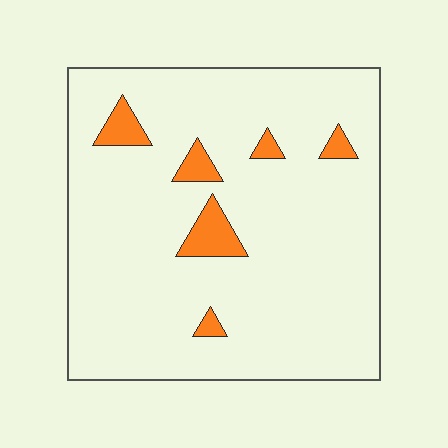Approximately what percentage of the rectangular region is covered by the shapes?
Approximately 5%.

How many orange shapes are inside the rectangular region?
6.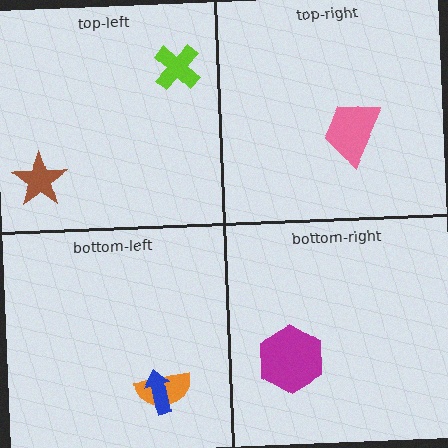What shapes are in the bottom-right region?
The magenta hexagon.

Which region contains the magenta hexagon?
The bottom-right region.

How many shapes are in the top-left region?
2.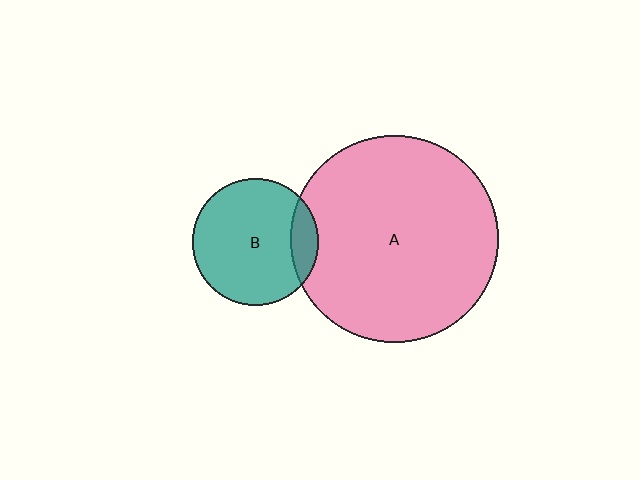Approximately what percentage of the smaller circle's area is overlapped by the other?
Approximately 15%.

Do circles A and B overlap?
Yes.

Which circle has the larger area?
Circle A (pink).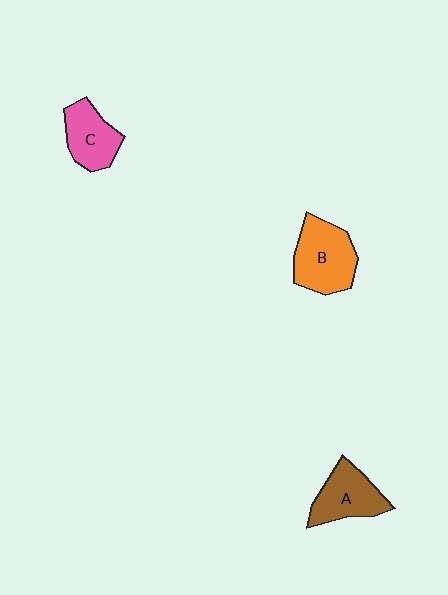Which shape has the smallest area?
Shape C (pink).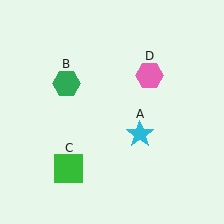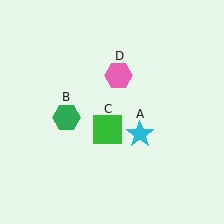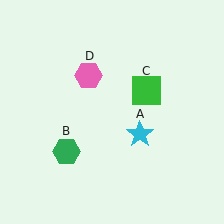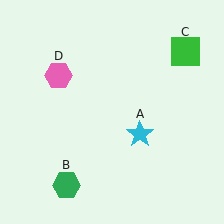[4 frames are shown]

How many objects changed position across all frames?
3 objects changed position: green hexagon (object B), green square (object C), pink hexagon (object D).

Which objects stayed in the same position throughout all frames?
Cyan star (object A) remained stationary.